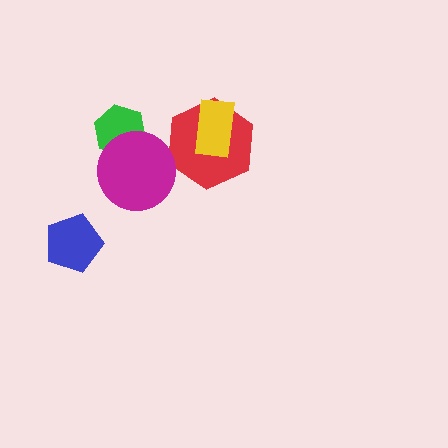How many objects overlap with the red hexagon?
1 object overlaps with the red hexagon.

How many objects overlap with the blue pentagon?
0 objects overlap with the blue pentagon.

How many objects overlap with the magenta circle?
1 object overlaps with the magenta circle.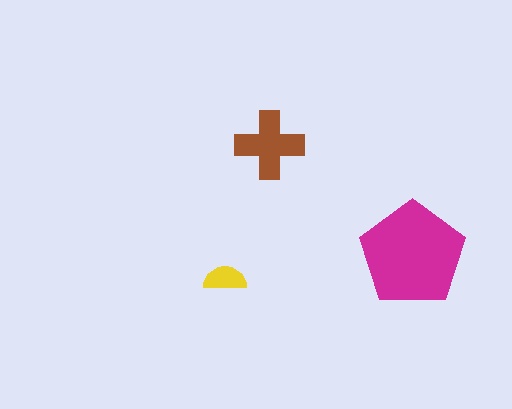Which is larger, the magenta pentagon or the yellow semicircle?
The magenta pentagon.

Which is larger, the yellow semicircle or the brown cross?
The brown cross.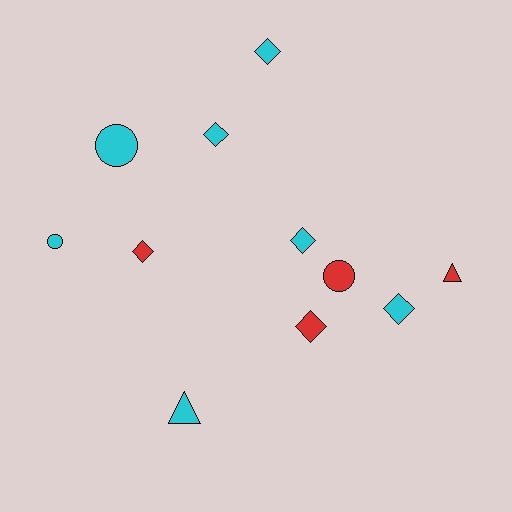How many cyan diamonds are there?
There are 4 cyan diamonds.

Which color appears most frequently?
Cyan, with 7 objects.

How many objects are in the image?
There are 11 objects.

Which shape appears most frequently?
Diamond, with 6 objects.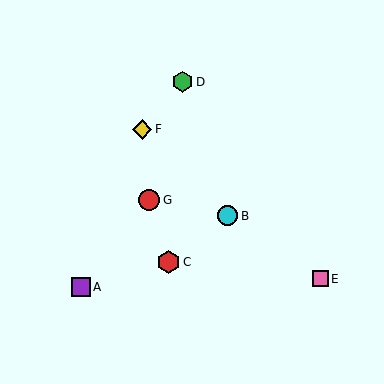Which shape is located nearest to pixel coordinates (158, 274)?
The red hexagon (labeled C) at (169, 262) is nearest to that location.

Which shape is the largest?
The red hexagon (labeled C) is the largest.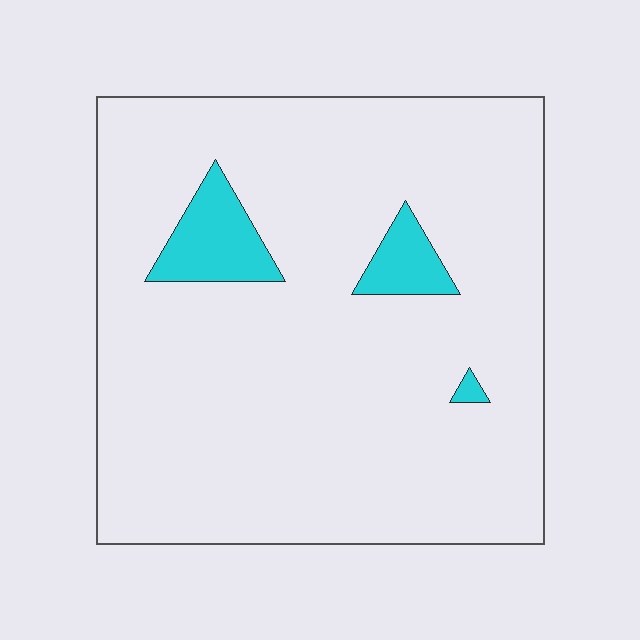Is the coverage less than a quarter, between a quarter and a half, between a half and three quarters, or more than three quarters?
Less than a quarter.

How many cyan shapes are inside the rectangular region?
3.